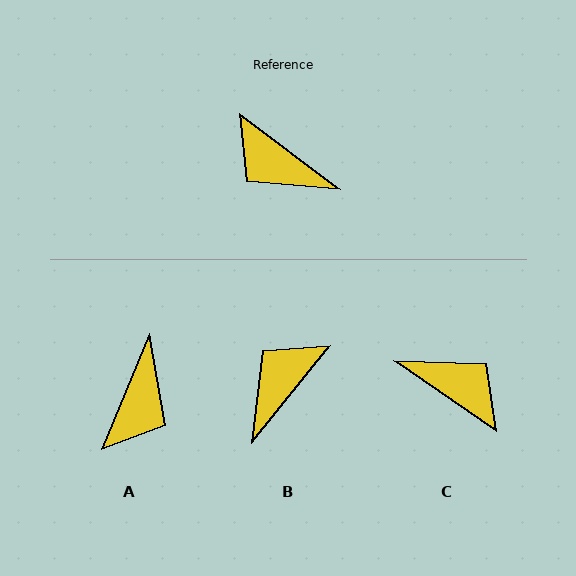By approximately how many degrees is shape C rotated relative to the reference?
Approximately 178 degrees clockwise.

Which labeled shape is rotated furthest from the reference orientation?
C, about 178 degrees away.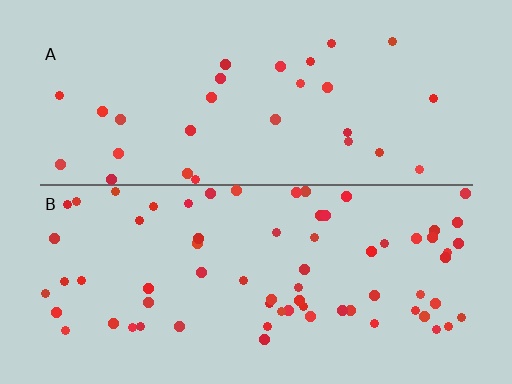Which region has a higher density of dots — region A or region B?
B (the bottom).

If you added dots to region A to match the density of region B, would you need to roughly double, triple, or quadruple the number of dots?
Approximately double.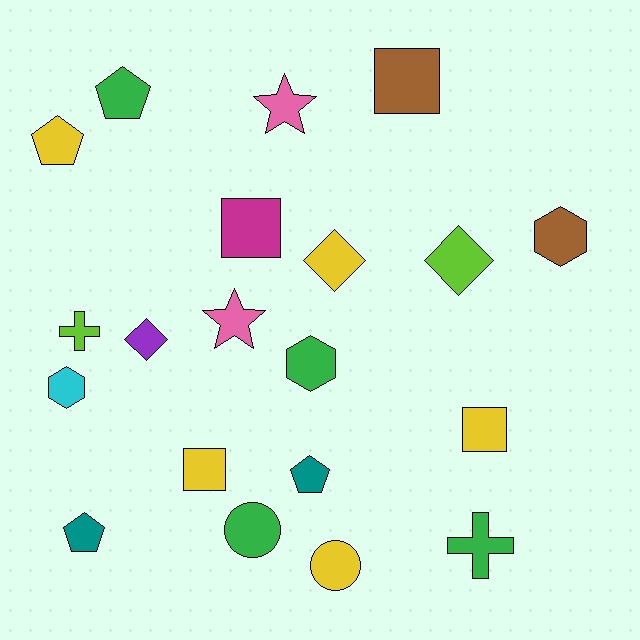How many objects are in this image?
There are 20 objects.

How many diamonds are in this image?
There are 3 diamonds.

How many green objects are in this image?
There are 4 green objects.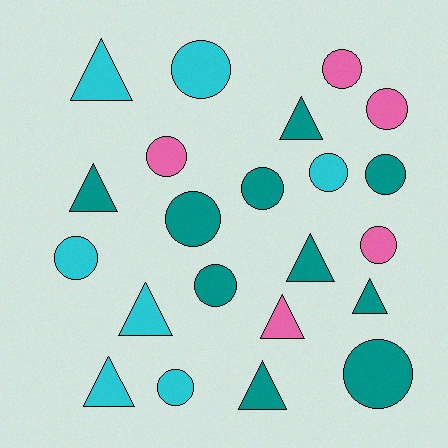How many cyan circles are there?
There are 4 cyan circles.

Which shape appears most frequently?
Circle, with 13 objects.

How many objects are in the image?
There are 22 objects.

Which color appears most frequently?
Teal, with 10 objects.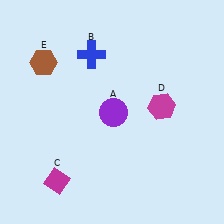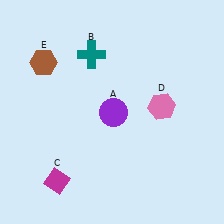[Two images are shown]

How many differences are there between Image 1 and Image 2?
There are 2 differences between the two images.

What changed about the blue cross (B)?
In Image 1, B is blue. In Image 2, it changed to teal.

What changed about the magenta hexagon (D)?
In Image 1, D is magenta. In Image 2, it changed to pink.